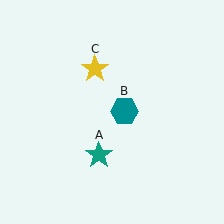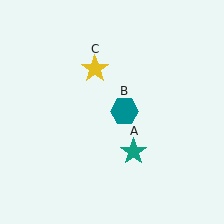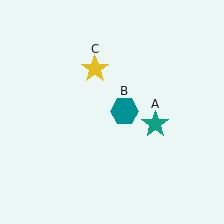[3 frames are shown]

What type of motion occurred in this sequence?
The teal star (object A) rotated counterclockwise around the center of the scene.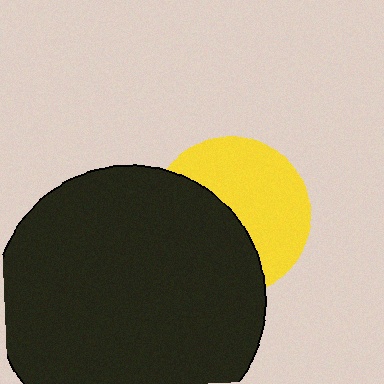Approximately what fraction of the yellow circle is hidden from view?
Roughly 47% of the yellow circle is hidden behind the black circle.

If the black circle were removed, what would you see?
You would see the complete yellow circle.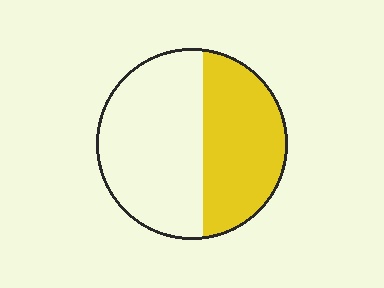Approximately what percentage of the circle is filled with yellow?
Approximately 45%.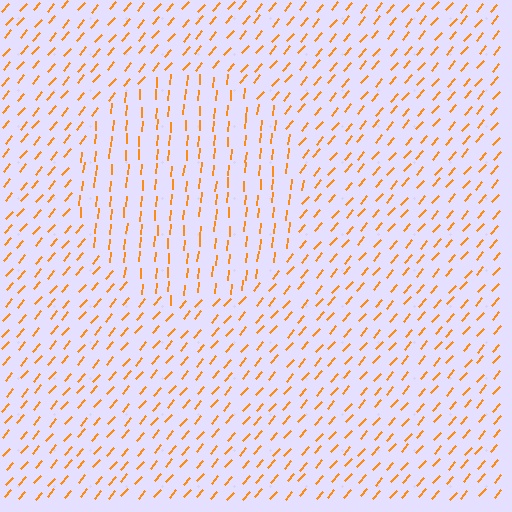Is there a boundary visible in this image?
Yes, there is a texture boundary formed by a change in line orientation.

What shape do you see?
I see a circle.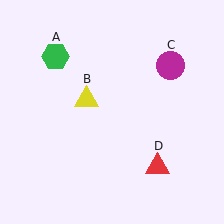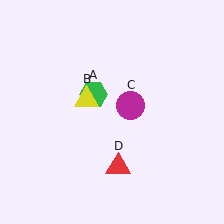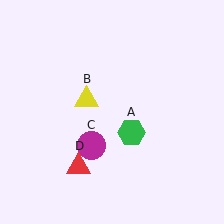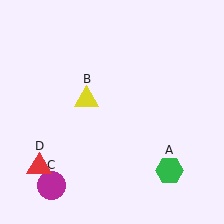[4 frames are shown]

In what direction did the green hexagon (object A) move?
The green hexagon (object A) moved down and to the right.